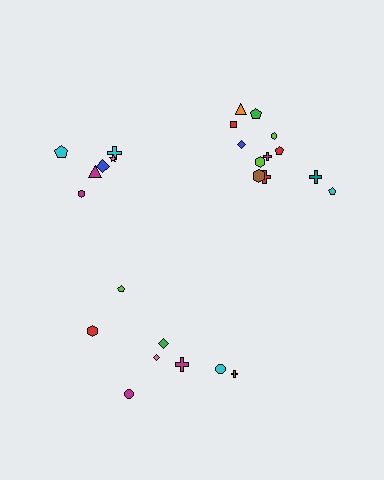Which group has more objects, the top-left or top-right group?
The top-right group.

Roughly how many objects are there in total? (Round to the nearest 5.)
Roughly 25 objects in total.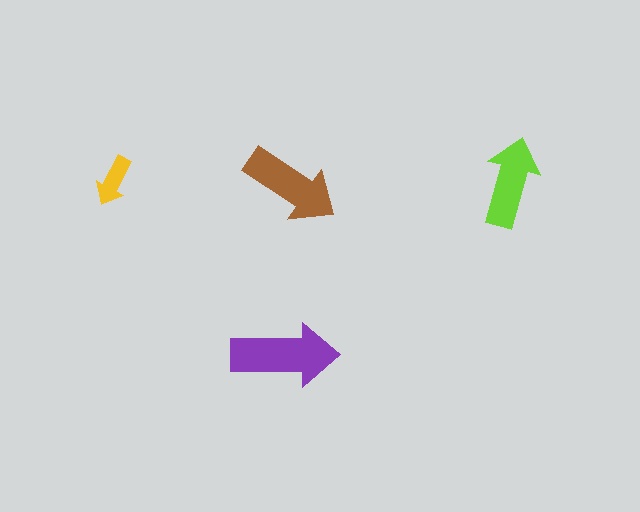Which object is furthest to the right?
The lime arrow is rightmost.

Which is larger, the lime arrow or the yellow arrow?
The lime one.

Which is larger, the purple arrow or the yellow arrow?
The purple one.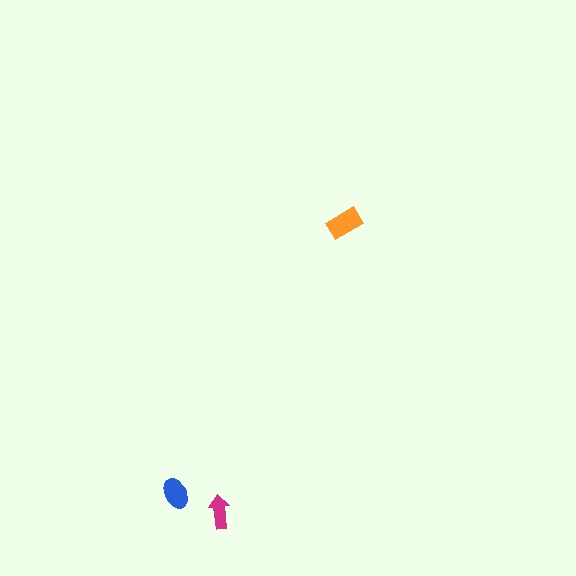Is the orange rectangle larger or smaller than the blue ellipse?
Larger.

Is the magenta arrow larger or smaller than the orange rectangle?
Smaller.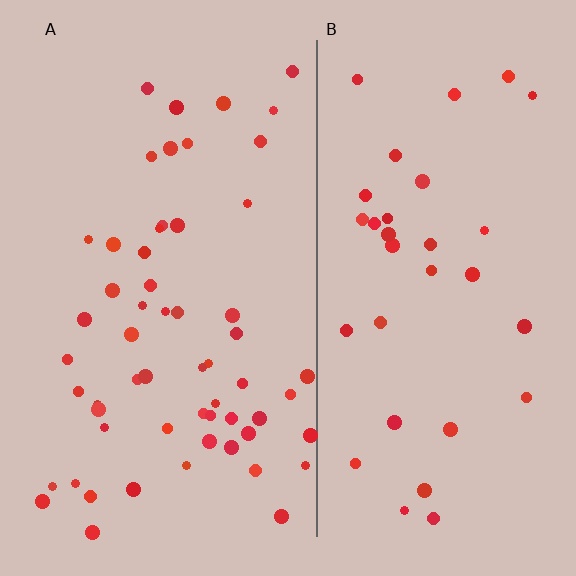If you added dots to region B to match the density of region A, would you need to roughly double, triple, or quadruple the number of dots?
Approximately double.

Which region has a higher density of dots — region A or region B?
A (the left).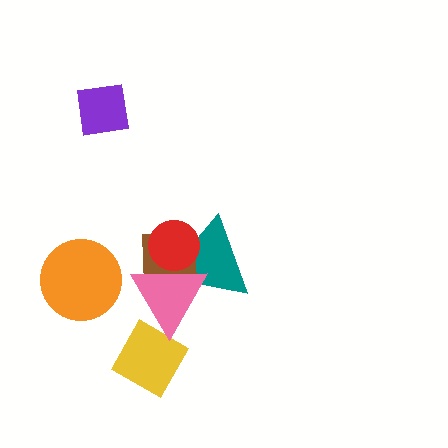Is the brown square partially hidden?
Yes, it is partially covered by another shape.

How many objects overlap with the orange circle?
0 objects overlap with the orange circle.